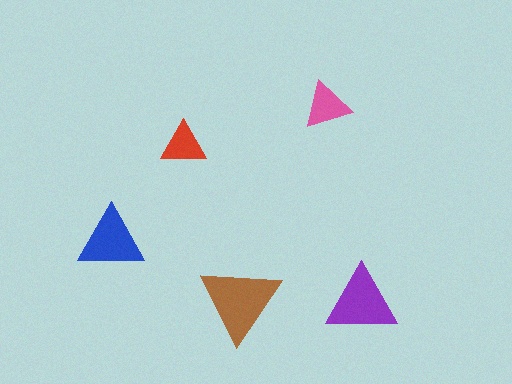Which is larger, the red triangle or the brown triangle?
The brown one.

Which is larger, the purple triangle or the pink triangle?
The purple one.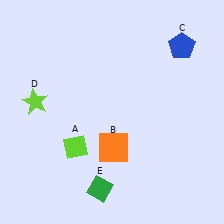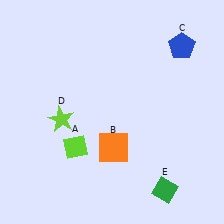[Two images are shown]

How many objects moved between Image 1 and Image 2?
2 objects moved between the two images.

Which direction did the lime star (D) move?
The lime star (D) moved right.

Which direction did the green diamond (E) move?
The green diamond (E) moved right.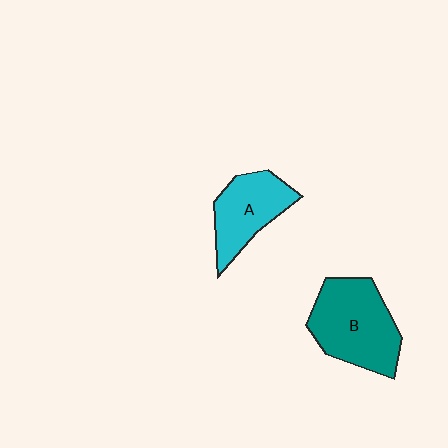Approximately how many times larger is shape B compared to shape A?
Approximately 1.4 times.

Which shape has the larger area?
Shape B (teal).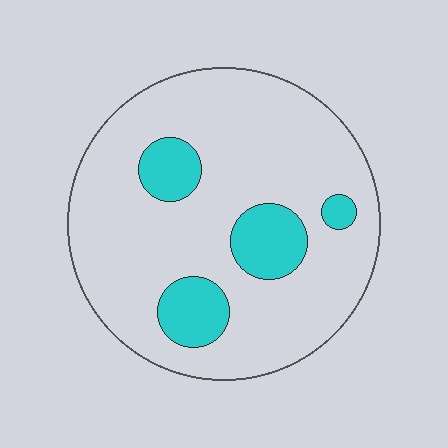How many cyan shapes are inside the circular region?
4.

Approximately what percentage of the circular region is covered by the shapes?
Approximately 15%.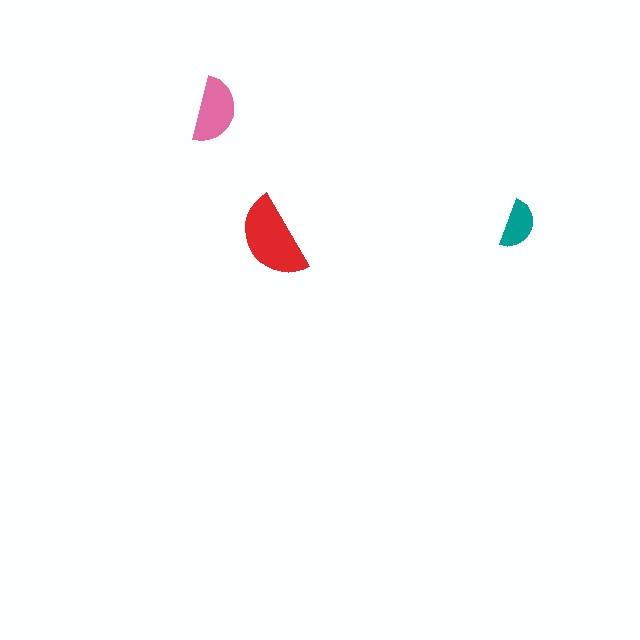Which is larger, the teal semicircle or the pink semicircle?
The pink one.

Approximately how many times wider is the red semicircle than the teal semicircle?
About 1.5 times wider.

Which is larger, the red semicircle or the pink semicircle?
The red one.